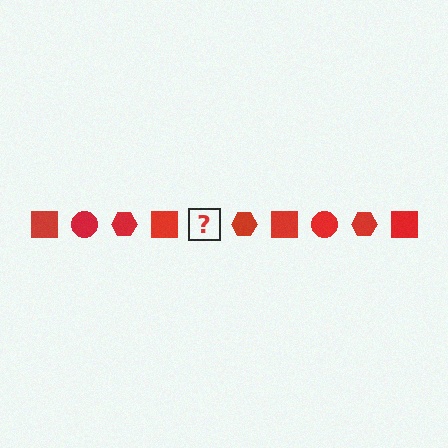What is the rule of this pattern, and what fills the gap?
The rule is that the pattern cycles through square, circle, hexagon shapes in red. The gap should be filled with a red circle.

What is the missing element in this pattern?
The missing element is a red circle.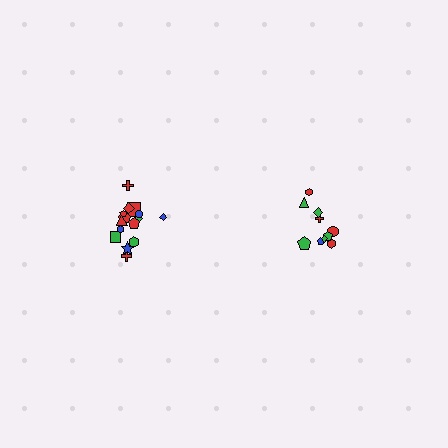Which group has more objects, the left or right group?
The left group.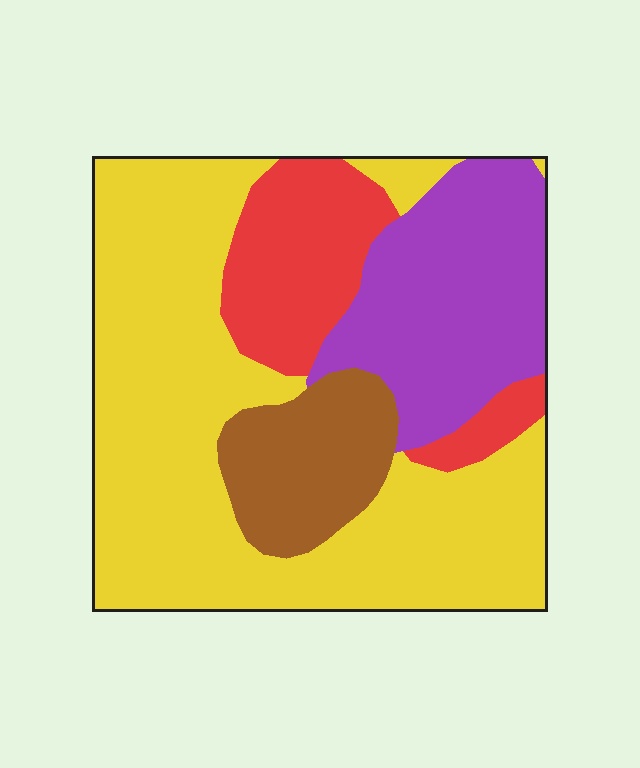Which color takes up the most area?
Yellow, at roughly 50%.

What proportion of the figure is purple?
Purple covers roughly 20% of the figure.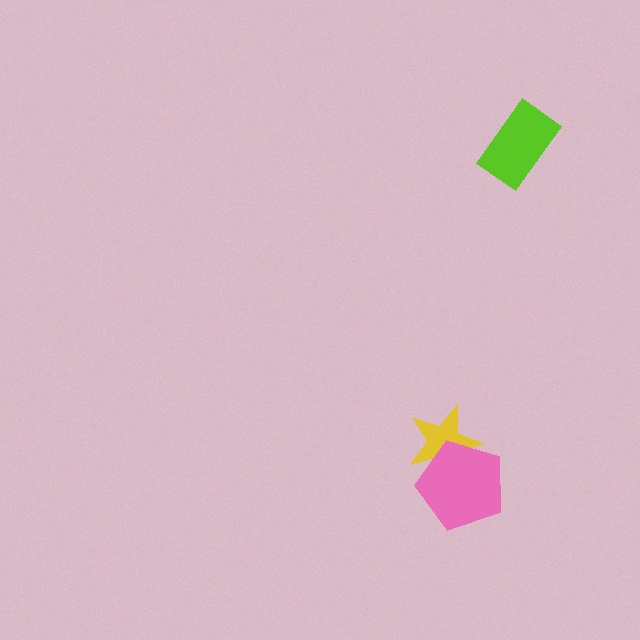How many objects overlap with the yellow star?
1 object overlaps with the yellow star.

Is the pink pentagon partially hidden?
No, no other shape covers it.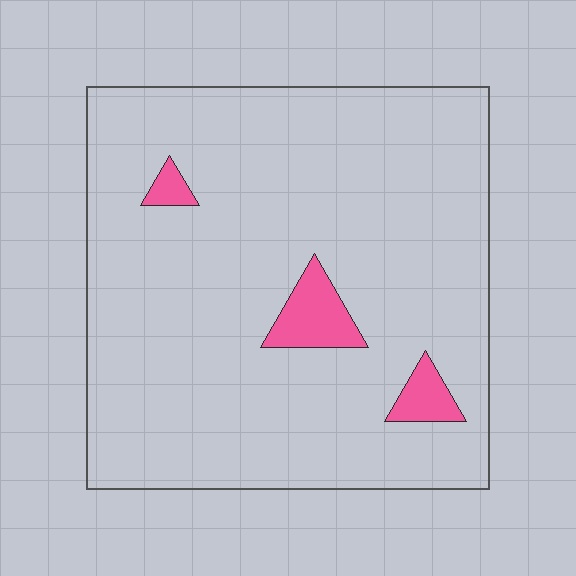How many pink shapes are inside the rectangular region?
3.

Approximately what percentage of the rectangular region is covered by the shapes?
Approximately 5%.